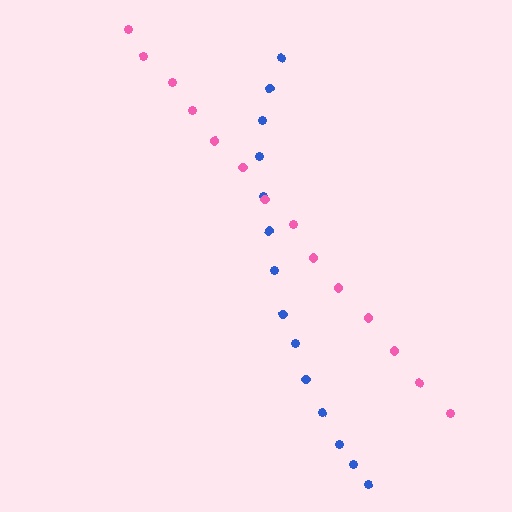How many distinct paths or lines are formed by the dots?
There are 2 distinct paths.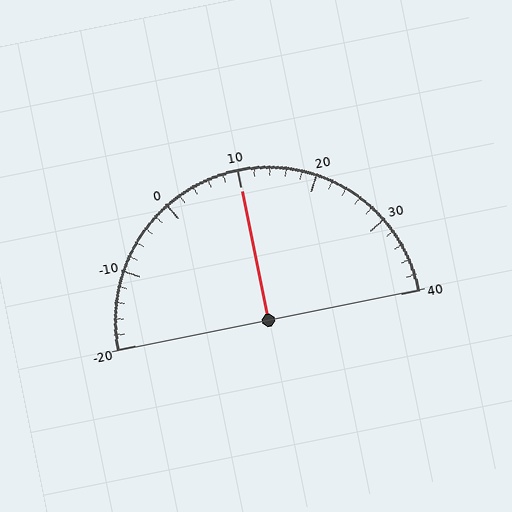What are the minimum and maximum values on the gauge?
The gauge ranges from -20 to 40.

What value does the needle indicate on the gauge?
The needle indicates approximately 10.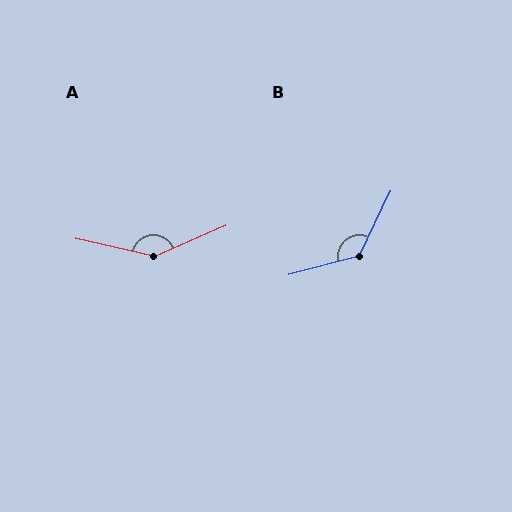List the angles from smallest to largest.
B (130°), A (144°).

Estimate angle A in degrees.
Approximately 144 degrees.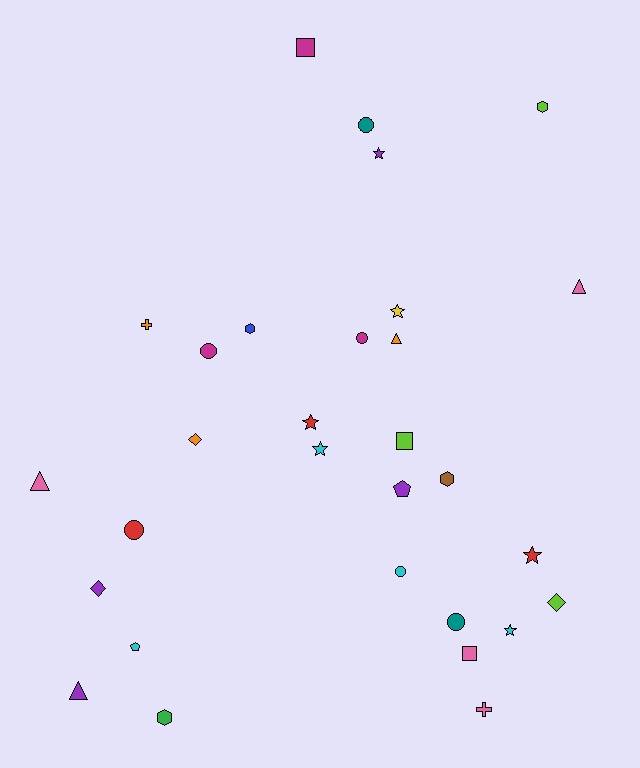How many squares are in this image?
There are 3 squares.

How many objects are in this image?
There are 30 objects.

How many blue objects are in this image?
There is 1 blue object.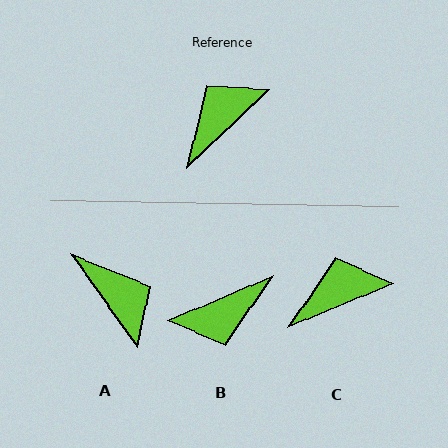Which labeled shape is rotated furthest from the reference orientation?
B, about 159 degrees away.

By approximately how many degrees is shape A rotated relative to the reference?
Approximately 99 degrees clockwise.